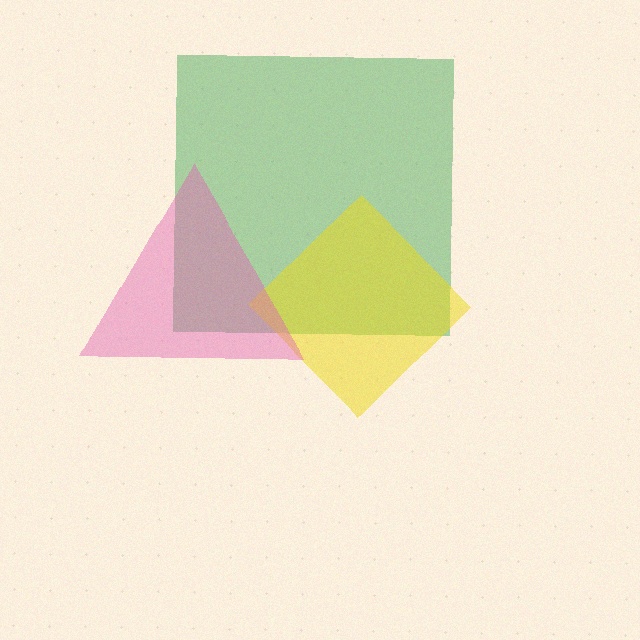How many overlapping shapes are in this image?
There are 3 overlapping shapes in the image.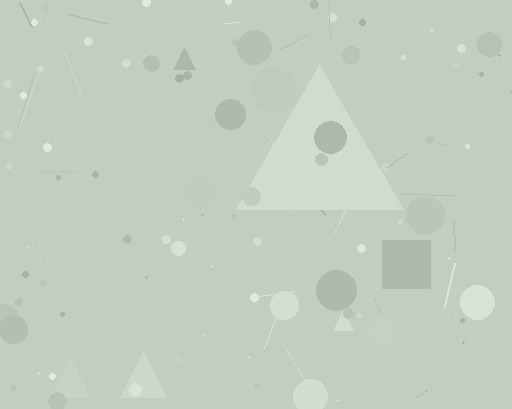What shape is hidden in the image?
A triangle is hidden in the image.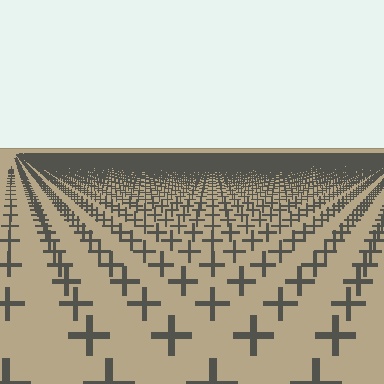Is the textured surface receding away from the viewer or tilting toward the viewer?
The surface is receding away from the viewer. Texture elements get smaller and denser toward the top.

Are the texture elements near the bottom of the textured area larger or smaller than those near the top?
Larger. Near the bottom, elements are closer to the viewer and appear at a bigger on-screen size.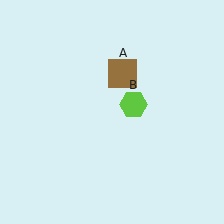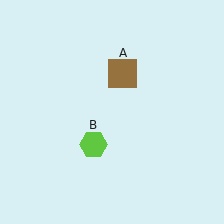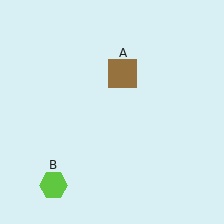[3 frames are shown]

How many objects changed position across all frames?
1 object changed position: lime hexagon (object B).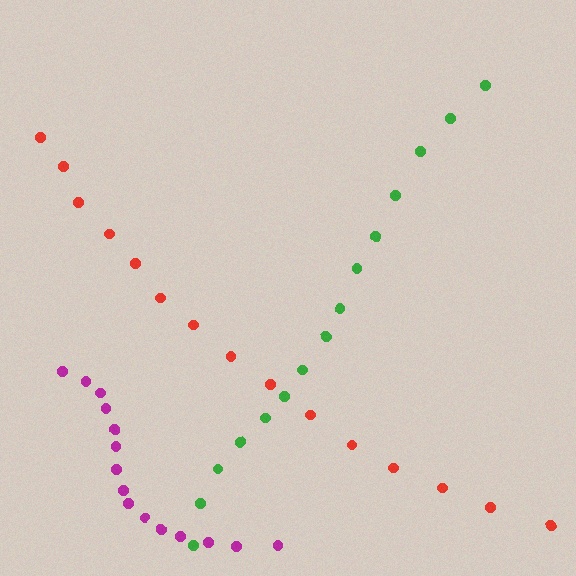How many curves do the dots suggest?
There are 3 distinct paths.